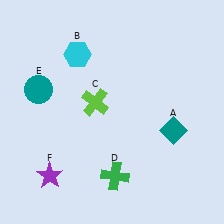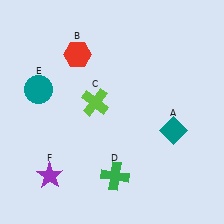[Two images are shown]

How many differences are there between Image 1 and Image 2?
There is 1 difference between the two images.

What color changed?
The hexagon (B) changed from cyan in Image 1 to red in Image 2.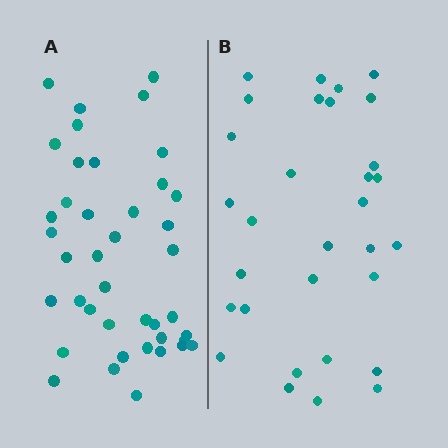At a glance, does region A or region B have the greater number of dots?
Region A (the left region) has more dots.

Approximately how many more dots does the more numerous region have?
Region A has roughly 10 or so more dots than region B.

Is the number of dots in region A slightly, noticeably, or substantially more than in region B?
Region A has noticeably more, but not dramatically so. The ratio is roughly 1.3 to 1.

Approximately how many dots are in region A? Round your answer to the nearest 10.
About 40 dots. (The exact count is 41, which rounds to 40.)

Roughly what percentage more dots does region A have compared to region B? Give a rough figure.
About 30% more.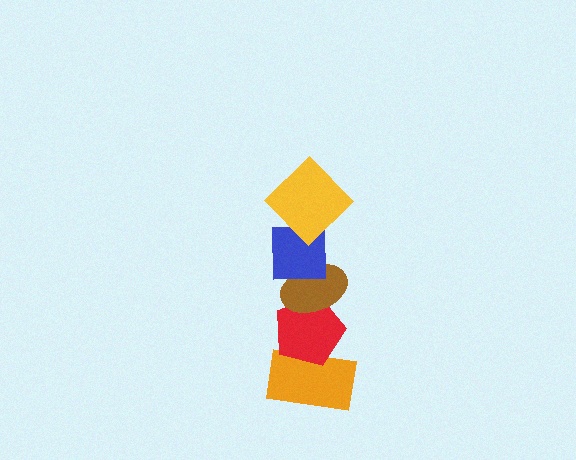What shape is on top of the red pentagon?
The brown ellipse is on top of the red pentagon.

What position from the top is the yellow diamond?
The yellow diamond is 1st from the top.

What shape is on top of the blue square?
The yellow diamond is on top of the blue square.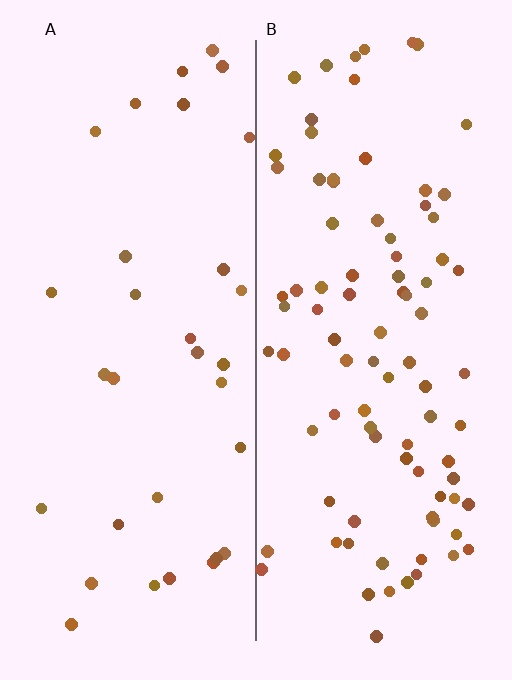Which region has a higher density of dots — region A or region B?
B (the right).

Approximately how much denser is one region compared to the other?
Approximately 2.8× — region B over region A.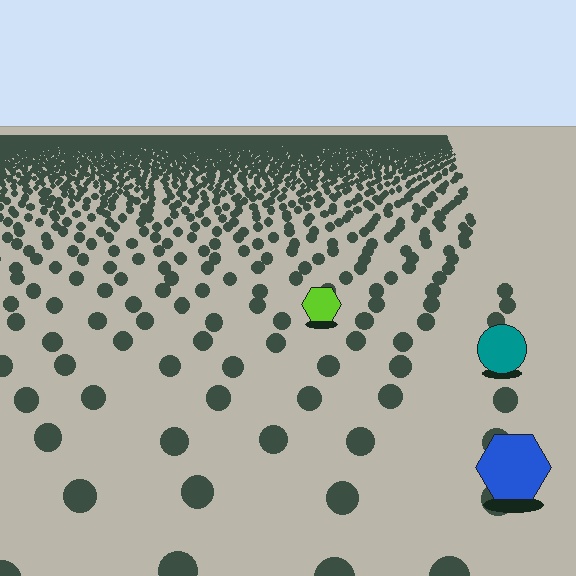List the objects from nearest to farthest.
From nearest to farthest: the blue hexagon, the teal circle, the lime hexagon.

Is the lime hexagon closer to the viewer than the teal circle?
No. The teal circle is closer — you can tell from the texture gradient: the ground texture is coarser near it.